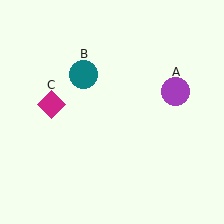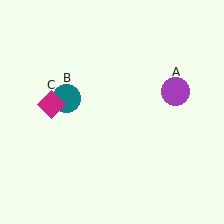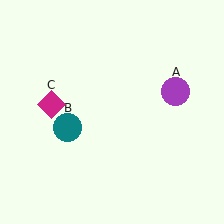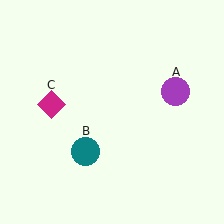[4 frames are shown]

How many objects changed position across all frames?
1 object changed position: teal circle (object B).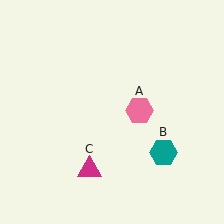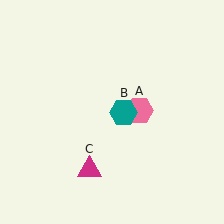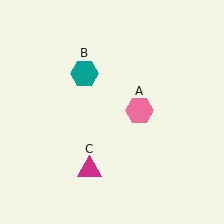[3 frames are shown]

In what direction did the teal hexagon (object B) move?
The teal hexagon (object B) moved up and to the left.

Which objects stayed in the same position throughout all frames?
Pink hexagon (object A) and magenta triangle (object C) remained stationary.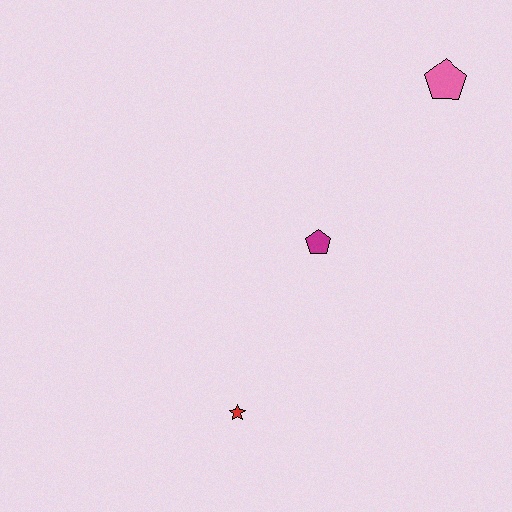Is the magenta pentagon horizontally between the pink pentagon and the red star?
Yes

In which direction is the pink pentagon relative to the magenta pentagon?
The pink pentagon is above the magenta pentagon.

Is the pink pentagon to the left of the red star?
No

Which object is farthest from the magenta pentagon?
The pink pentagon is farthest from the magenta pentagon.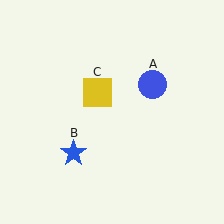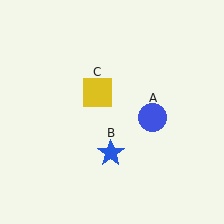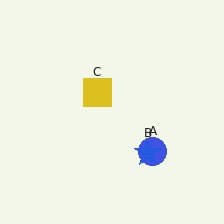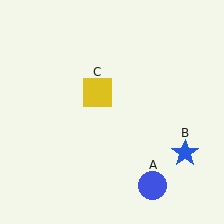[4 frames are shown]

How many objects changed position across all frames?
2 objects changed position: blue circle (object A), blue star (object B).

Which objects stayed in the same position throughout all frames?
Yellow square (object C) remained stationary.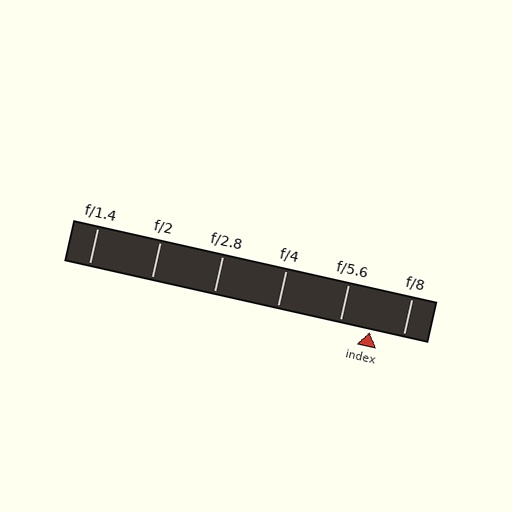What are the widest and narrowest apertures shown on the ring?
The widest aperture shown is f/1.4 and the narrowest is f/8.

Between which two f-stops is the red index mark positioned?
The index mark is between f/5.6 and f/8.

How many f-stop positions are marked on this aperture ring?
There are 6 f-stop positions marked.